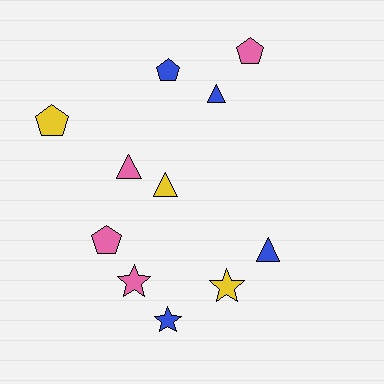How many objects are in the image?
There are 11 objects.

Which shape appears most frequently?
Pentagon, with 4 objects.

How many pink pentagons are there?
There are 2 pink pentagons.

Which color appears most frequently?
Pink, with 4 objects.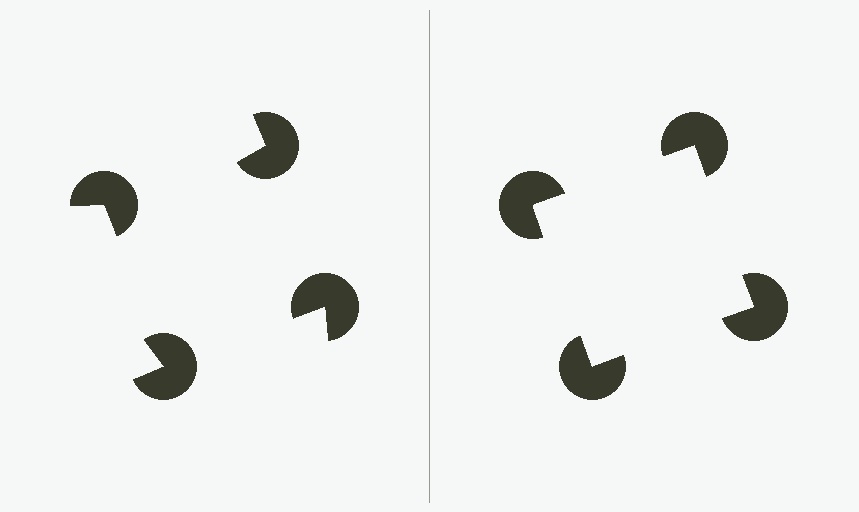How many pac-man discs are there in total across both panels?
8 — 4 on each side.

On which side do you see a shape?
An illusory square appears on the right side. On the left side the wedge cuts are rotated, so no coherent shape forms.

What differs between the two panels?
The pac-man discs are positioned identically on both sides; only the wedge orientations differ. On the right they align to a square; on the left they are misaligned.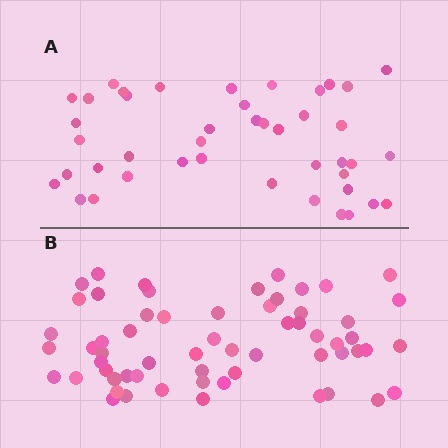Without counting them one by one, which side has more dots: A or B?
Region B (the bottom region) has more dots.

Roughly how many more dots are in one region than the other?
Region B has approximately 15 more dots than region A.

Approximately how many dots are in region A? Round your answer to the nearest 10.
About 40 dots. (The exact count is 43, which rounds to 40.)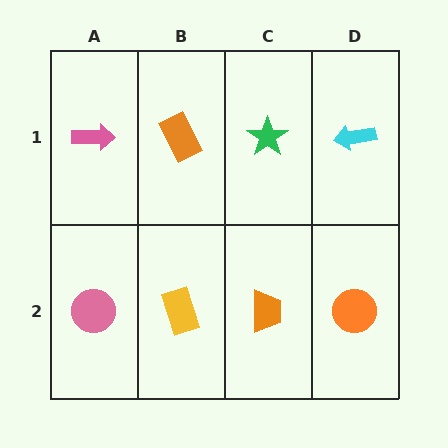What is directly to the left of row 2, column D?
An orange trapezoid.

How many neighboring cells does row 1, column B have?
3.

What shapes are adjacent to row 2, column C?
A green star (row 1, column C), a yellow rectangle (row 2, column B), an orange circle (row 2, column D).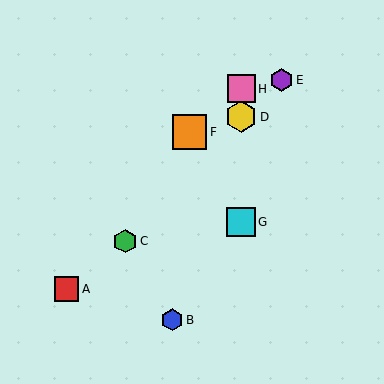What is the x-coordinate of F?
Object F is at x≈190.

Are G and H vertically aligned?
Yes, both are at x≈241.